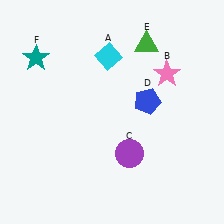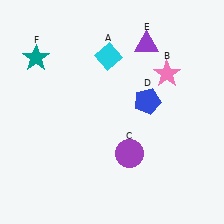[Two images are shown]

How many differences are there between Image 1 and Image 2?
There is 1 difference between the two images.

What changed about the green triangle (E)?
In Image 1, E is green. In Image 2, it changed to purple.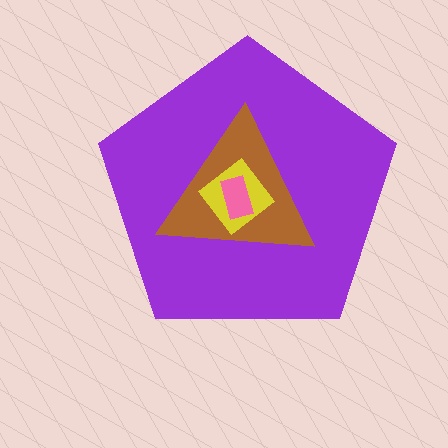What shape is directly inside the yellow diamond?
The pink rectangle.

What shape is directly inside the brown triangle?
The yellow diamond.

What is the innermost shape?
The pink rectangle.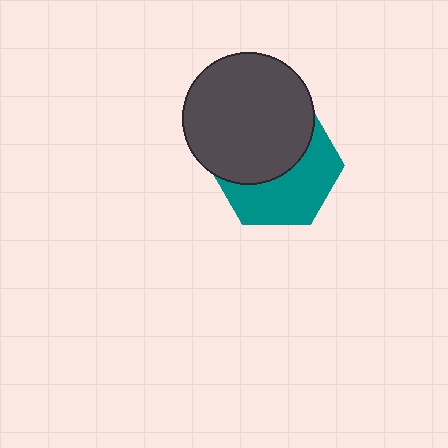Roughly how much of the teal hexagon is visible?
About half of it is visible (roughly 49%).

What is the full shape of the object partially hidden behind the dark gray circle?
The partially hidden object is a teal hexagon.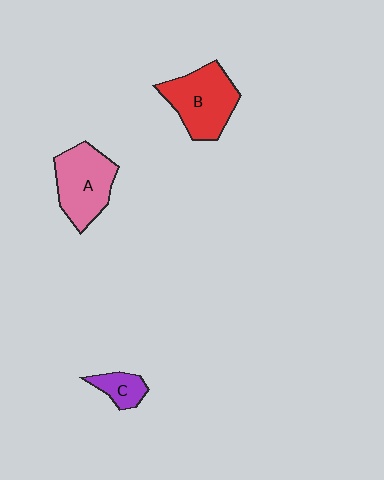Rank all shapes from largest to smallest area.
From largest to smallest: B (red), A (pink), C (purple).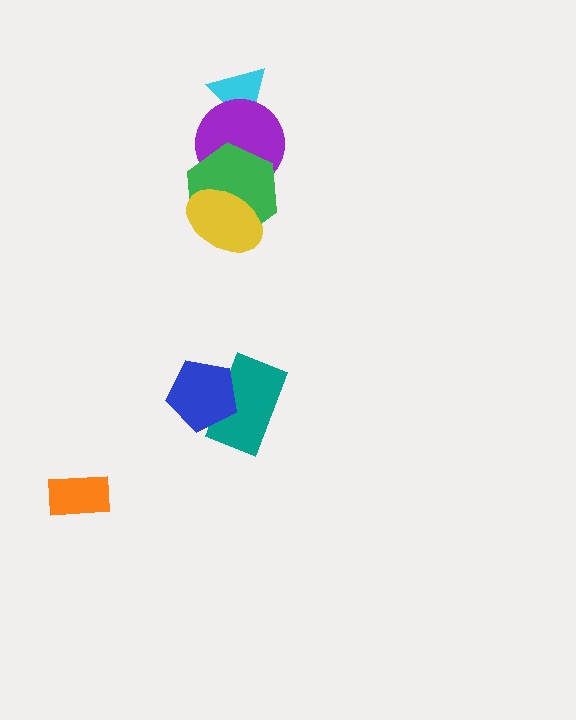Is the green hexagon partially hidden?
Yes, it is partially covered by another shape.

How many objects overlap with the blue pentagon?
1 object overlaps with the blue pentagon.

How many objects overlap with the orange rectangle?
0 objects overlap with the orange rectangle.